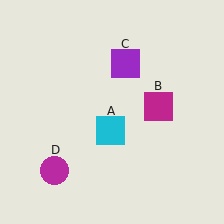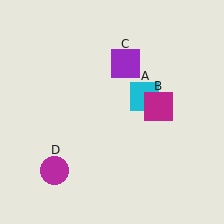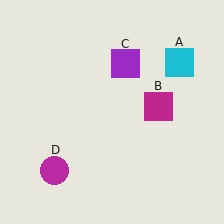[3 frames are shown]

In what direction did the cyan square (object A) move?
The cyan square (object A) moved up and to the right.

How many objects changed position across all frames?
1 object changed position: cyan square (object A).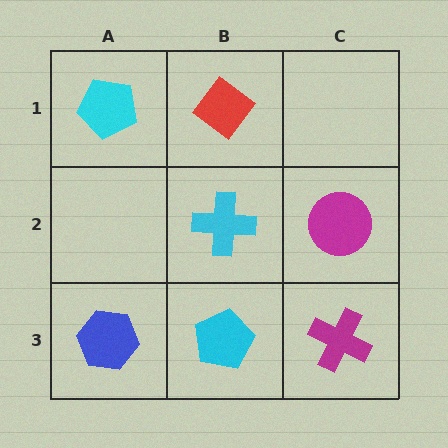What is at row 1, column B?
A red diamond.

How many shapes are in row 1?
2 shapes.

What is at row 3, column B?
A cyan pentagon.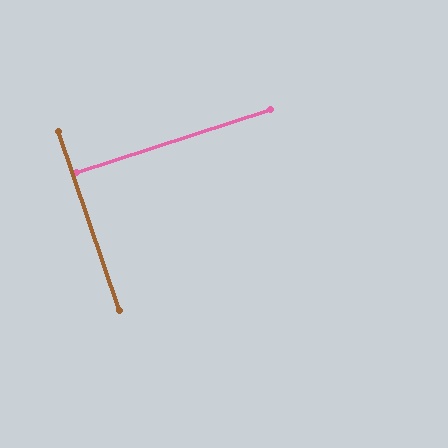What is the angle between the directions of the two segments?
Approximately 89 degrees.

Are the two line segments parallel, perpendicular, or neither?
Perpendicular — they meet at approximately 89°.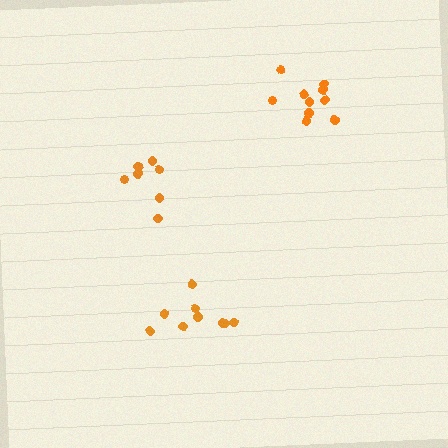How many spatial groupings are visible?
There are 3 spatial groupings.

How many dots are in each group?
Group 1: 9 dots, Group 2: 7 dots, Group 3: 10 dots (26 total).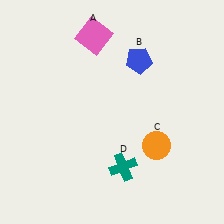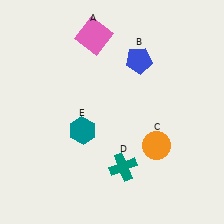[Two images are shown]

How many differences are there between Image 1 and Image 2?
There is 1 difference between the two images.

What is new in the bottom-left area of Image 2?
A teal hexagon (E) was added in the bottom-left area of Image 2.